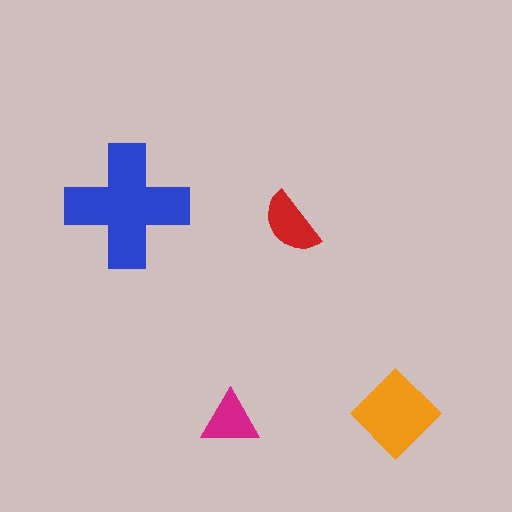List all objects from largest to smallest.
The blue cross, the orange diamond, the red semicircle, the magenta triangle.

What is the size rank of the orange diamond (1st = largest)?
2nd.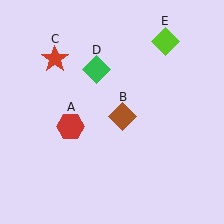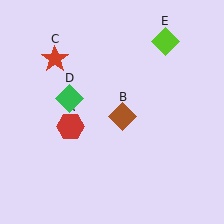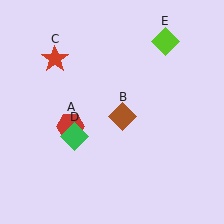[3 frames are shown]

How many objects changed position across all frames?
1 object changed position: green diamond (object D).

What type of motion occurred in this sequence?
The green diamond (object D) rotated counterclockwise around the center of the scene.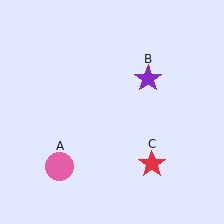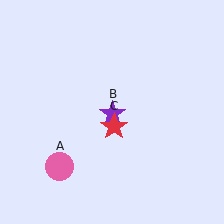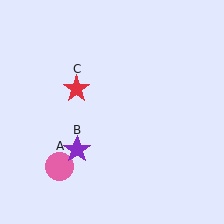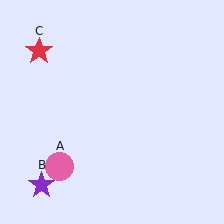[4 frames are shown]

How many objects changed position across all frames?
2 objects changed position: purple star (object B), red star (object C).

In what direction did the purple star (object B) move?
The purple star (object B) moved down and to the left.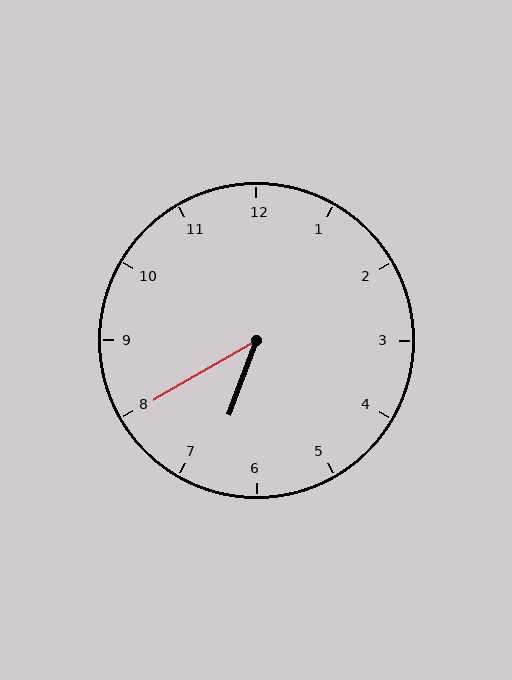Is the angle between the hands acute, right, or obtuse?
It is acute.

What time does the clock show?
6:40.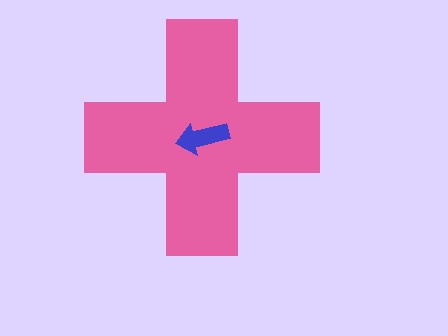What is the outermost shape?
The pink cross.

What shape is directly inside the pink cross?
The blue arrow.